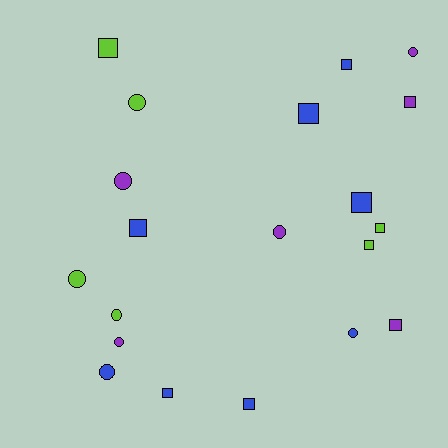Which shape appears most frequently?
Square, with 11 objects.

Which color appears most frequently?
Blue, with 8 objects.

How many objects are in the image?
There are 20 objects.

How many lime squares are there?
There are 3 lime squares.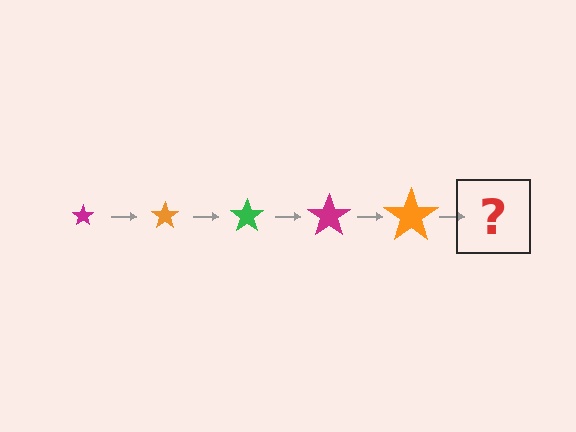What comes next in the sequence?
The next element should be a green star, larger than the previous one.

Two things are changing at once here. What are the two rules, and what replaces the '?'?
The two rules are that the star grows larger each step and the color cycles through magenta, orange, and green. The '?' should be a green star, larger than the previous one.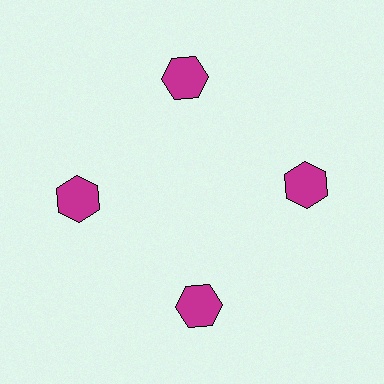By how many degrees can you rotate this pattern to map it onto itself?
The pattern maps onto itself every 90 degrees of rotation.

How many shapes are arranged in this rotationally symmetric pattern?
There are 4 shapes, arranged in 4 groups of 1.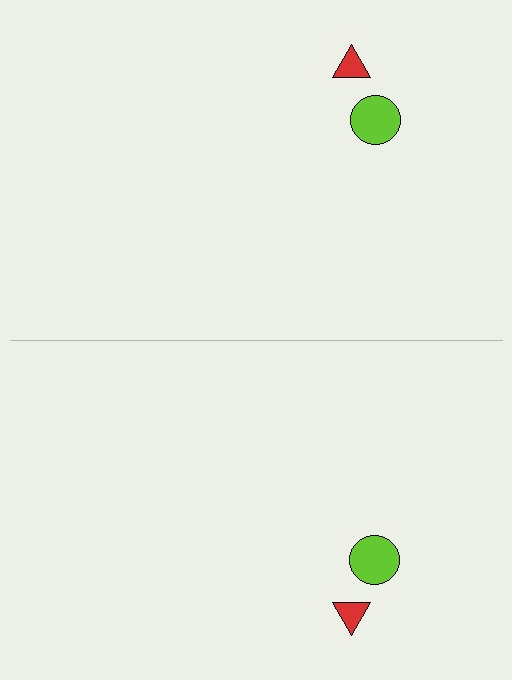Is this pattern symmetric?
Yes, this pattern has bilateral (reflection) symmetry.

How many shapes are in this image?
There are 4 shapes in this image.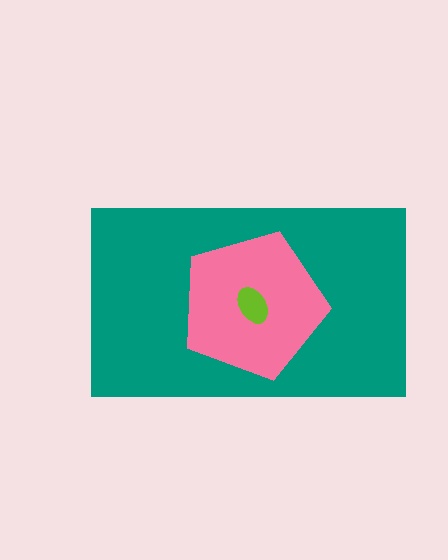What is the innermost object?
The lime ellipse.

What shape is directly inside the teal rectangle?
The pink pentagon.